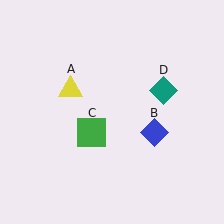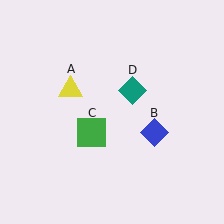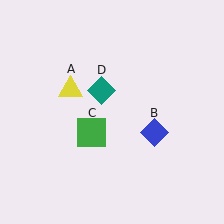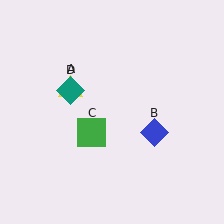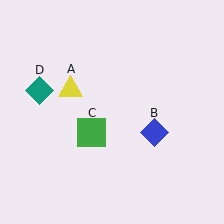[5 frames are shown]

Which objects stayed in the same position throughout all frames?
Yellow triangle (object A) and blue diamond (object B) and green square (object C) remained stationary.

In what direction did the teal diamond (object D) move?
The teal diamond (object D) moved left.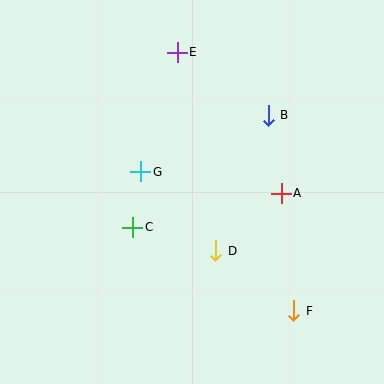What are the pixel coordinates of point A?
Point A is at (281, 193).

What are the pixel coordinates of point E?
Point E is at (177, 52).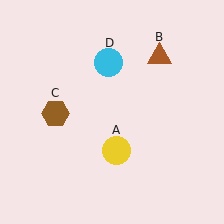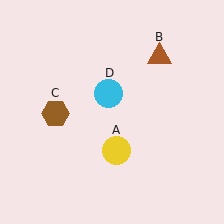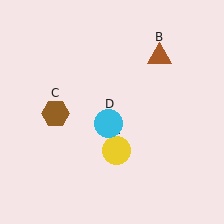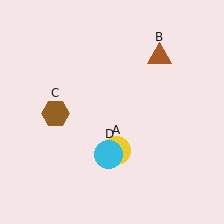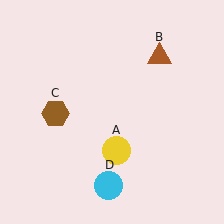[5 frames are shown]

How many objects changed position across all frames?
1 object changed position: cyan circle (object D).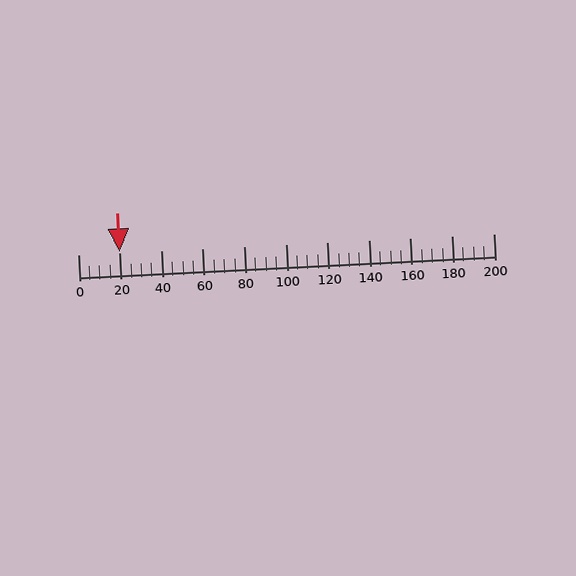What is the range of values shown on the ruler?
The ruler shows values from 0 to 200.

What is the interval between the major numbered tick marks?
The major tick marks are spaced 20 units apart.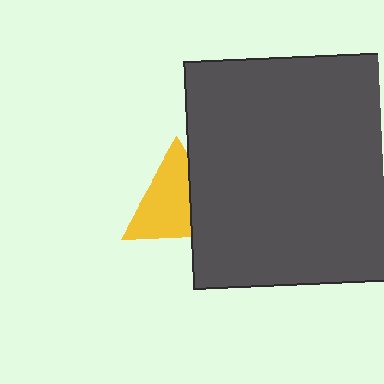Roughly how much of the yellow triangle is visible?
Most of it is visible (roughly 67%).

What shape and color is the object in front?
The object in front is a dark gray rectangle.